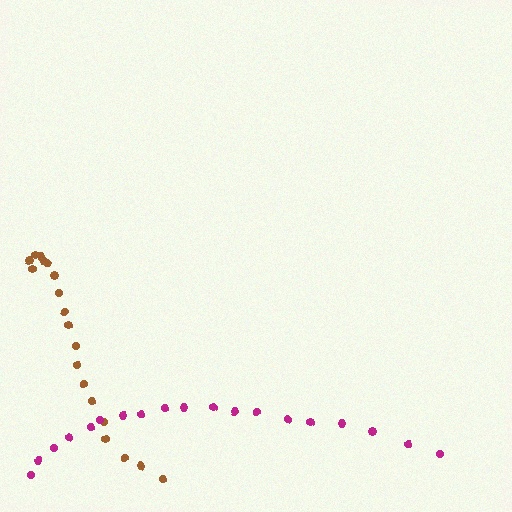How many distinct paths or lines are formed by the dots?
There are 2 distinct paths.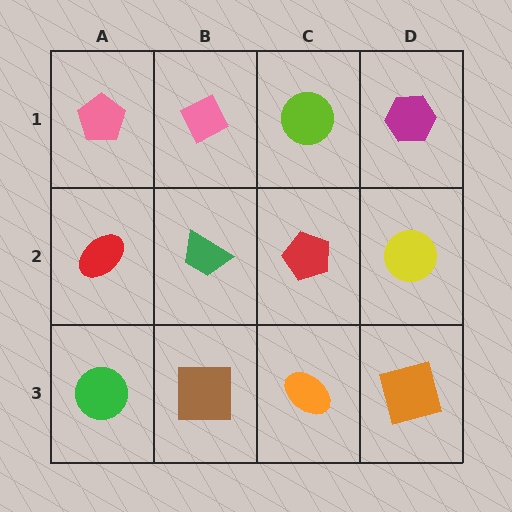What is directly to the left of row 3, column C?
A brown square.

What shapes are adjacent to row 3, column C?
A red pentagon (row 2, column C), a brown square (row 3, column B), an orange square (row 3, column D).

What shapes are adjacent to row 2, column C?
A lime circle (row 1, column C), an orange ellipse (row 3, column C), a green trapezoid (row 2, column B), a yellow circle (row 2, column D).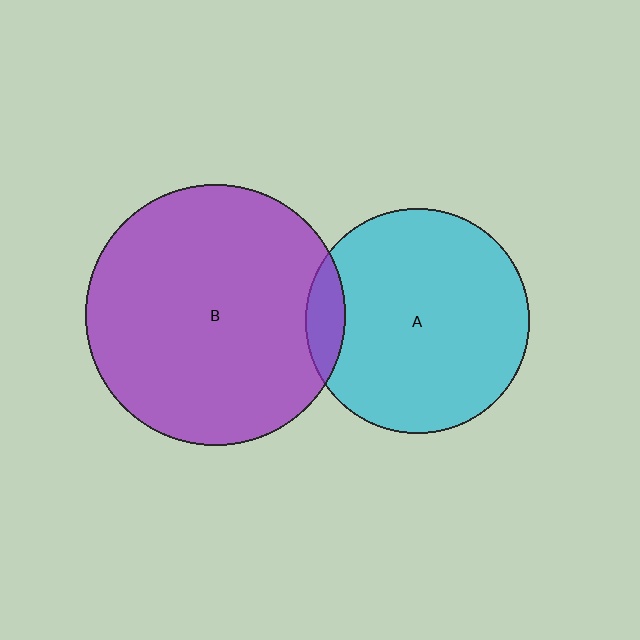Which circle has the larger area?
Circle B (purple).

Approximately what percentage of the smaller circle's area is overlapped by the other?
Approximately 10%.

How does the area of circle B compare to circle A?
Approximately 1.3 times.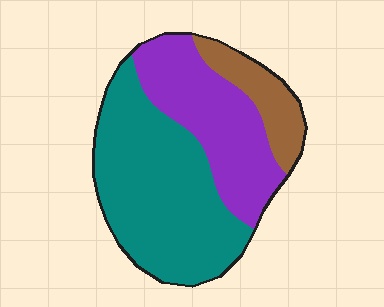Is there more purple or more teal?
Teal.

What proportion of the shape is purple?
Purple covers about 35% of the shape.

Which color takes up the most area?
Teal, at roughly 55%.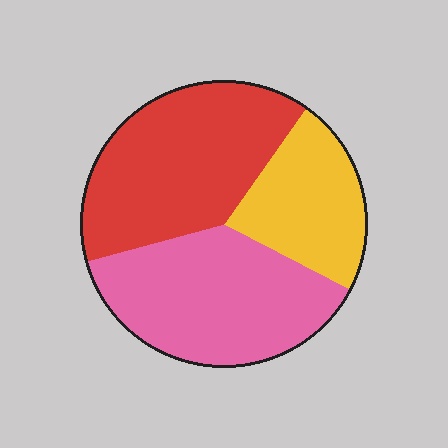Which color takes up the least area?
Yellow, at roughly 25%.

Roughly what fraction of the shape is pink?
Pink takes up about three eighths (3/8) of the shape.